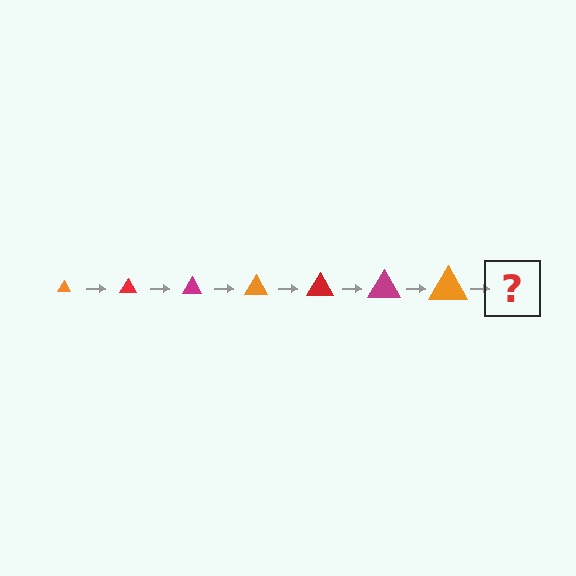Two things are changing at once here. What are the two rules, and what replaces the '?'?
The two rules are that the triangle grows larger each step and the color cycles through orange, red, and magenta. The '?' should be a red triangle, larger than the previous one.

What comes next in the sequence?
The next element should be a red triangle, larger than the previous one.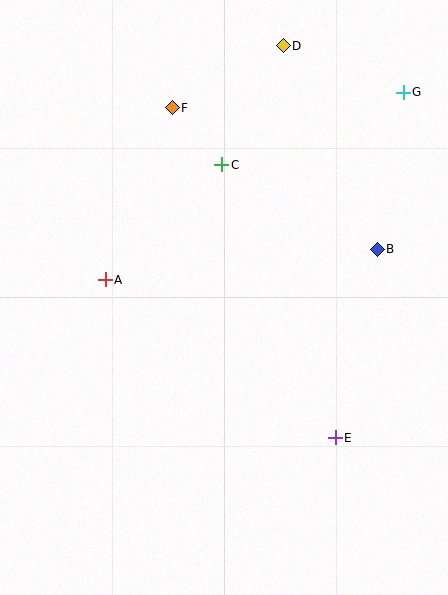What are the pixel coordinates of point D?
Point D is at (283, 46).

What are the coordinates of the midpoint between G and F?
The midpoint between G and F is at (288, 100).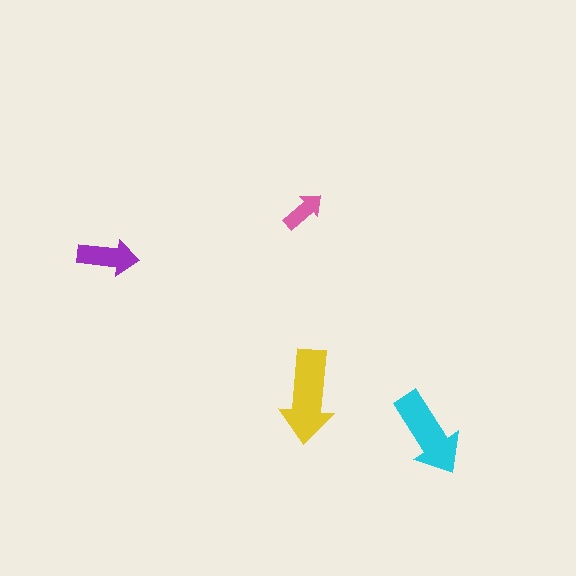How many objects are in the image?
There are 4 objects in the image.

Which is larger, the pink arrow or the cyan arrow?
The cyan one.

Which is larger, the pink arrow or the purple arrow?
The purple one.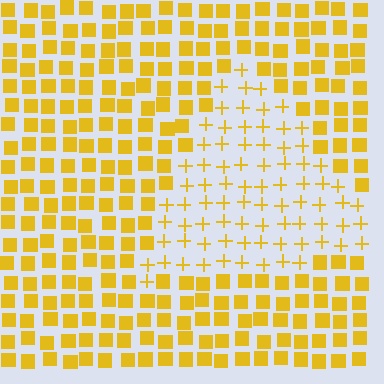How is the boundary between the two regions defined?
The boundary is defined by a change in element shape: plus signs inside vs. squares outside. All elements share the same color and spacing.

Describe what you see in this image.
The image is filled with small yellow elements arranged in a uniform grid. A triangle-shaped region contains plus signs, while the surrounding area contains squares. The boundary is defined purely by the change in element shape.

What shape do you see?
I see a triangle.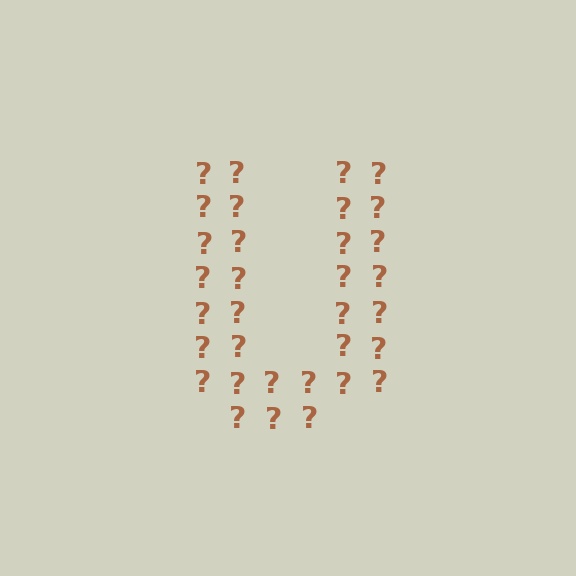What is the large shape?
The large shape is the letter U.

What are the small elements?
The small elements are question marks.